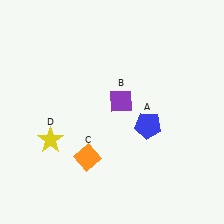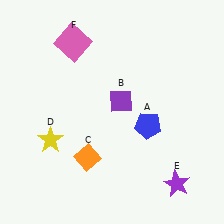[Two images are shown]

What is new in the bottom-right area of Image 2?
A purple star (E) was added in the bottom-right area of Image 2.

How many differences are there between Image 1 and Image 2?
There are 2 differences between the two images.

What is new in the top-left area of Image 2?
A pink square (F) was added in the top-left area of Image 2.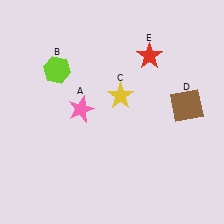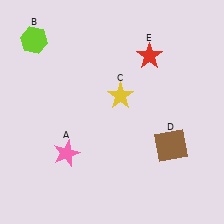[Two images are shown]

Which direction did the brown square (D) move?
The brown square (D) moved down.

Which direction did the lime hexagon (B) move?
The lime hexagon (B) moved up.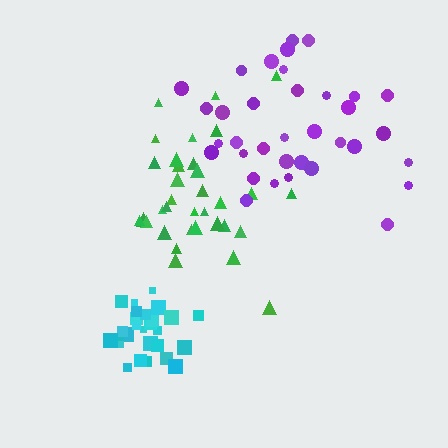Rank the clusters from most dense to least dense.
cyan, green, purple.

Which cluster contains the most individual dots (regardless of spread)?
Purple (35).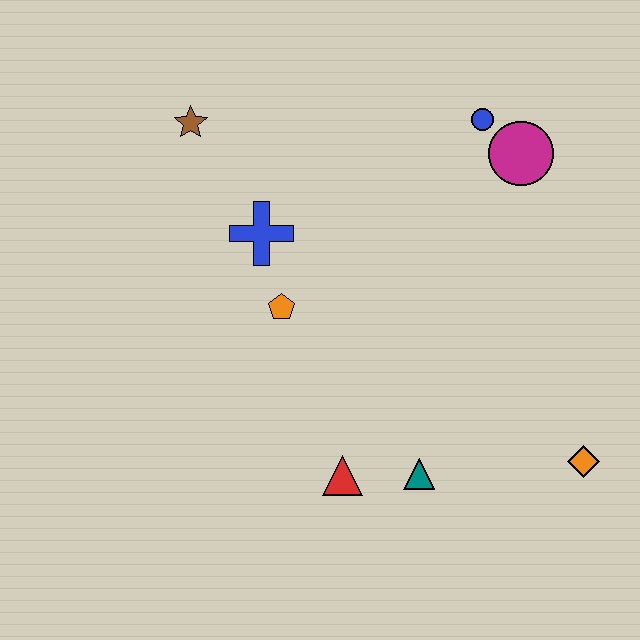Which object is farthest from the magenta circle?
The red triangle is farthest from the magenta circle.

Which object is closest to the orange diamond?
The teal triangle is closest to the orange diamond.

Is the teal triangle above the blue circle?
No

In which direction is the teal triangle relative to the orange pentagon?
The teal triangle is below the orange pentagon.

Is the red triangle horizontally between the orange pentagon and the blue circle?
Yes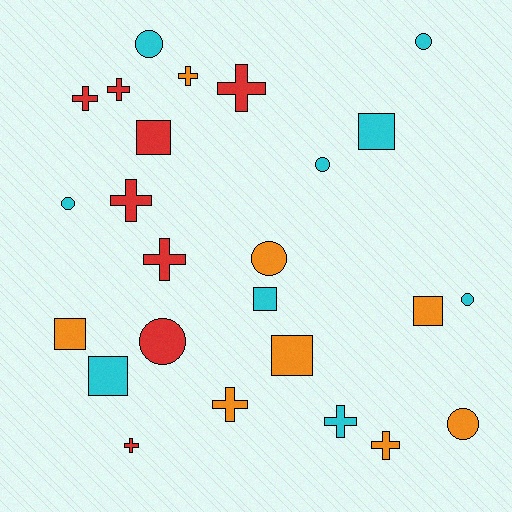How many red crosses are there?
There are 6 red crosses.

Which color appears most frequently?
Cyan, with 9 objects.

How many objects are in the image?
There are 25 objects.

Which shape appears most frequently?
Cross, with 10 objects.